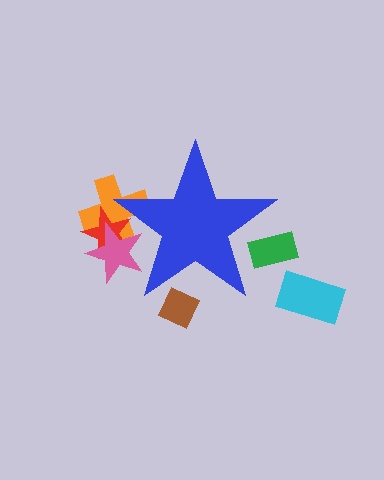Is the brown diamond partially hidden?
Yes, the brown diamond is partially hidden behind the blue star.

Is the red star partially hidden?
Yes, the red star is partially hidden behind the blue star.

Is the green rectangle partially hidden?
Yes, the green rectangle is partially hidden behind the blue star.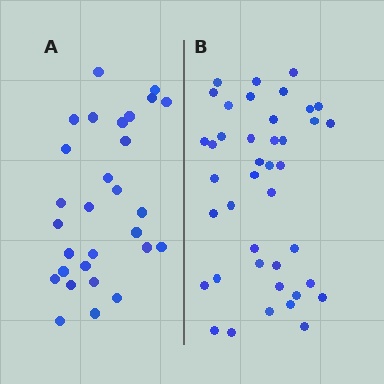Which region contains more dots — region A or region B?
Region B (the right region) has more dots.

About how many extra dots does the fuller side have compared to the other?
Region B has roughly 12 or so more dots than region A.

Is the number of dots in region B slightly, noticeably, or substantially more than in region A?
Region B has noticeably more, but not dramatically so. The ratio is roughly 1.4 to 1.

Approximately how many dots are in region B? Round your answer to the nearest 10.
About 40 dots. (The exact count is 41, which rounds to 40.)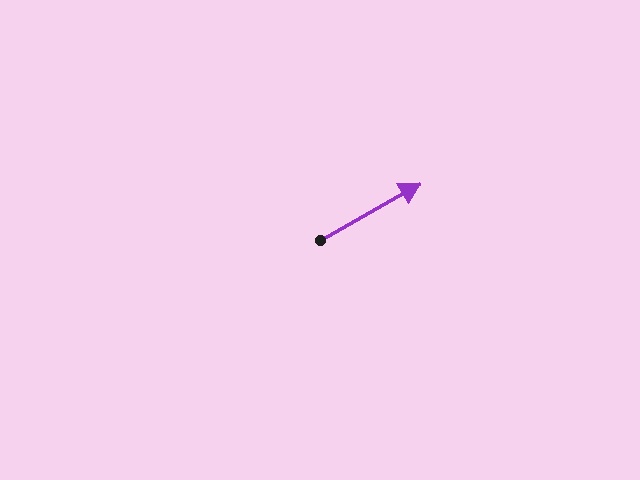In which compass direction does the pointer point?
Northeast.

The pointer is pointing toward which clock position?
Roughly 2 o'clock.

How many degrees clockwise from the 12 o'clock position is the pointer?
Approximately 61 degrees.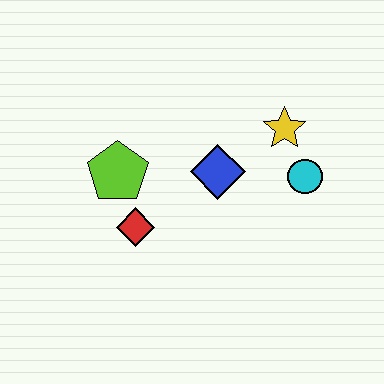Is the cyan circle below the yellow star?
Yes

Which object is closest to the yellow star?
The cyan circle is closest to the yellow star.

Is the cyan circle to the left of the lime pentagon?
No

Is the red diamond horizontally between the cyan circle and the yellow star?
No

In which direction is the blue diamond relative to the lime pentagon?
The blue diamond is to the right of the lime pentagon.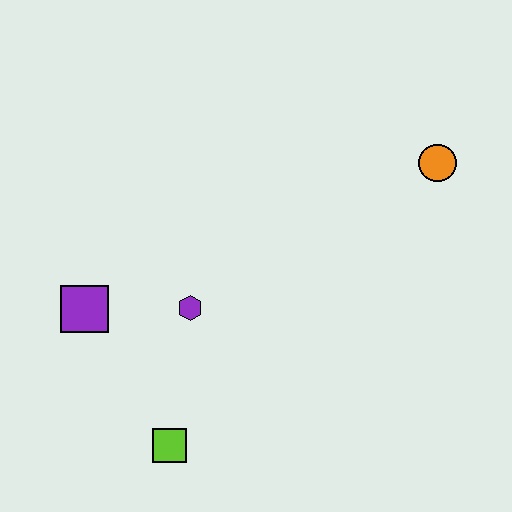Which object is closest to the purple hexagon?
The purple square is closest to the purple hexagon.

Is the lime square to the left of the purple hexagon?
Yes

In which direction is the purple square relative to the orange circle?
The purple square is to the left of the orange circle.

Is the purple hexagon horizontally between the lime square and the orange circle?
Yes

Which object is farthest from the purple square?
The orange circle is farthest from the purple square.